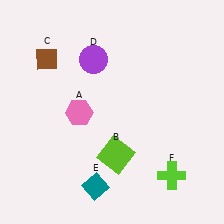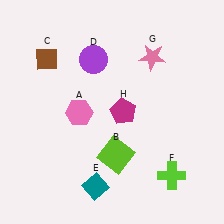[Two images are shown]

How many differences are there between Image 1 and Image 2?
There are 2 differences between the two images.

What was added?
A pink star (G), a magenta pentagon (H) were added in Image 2.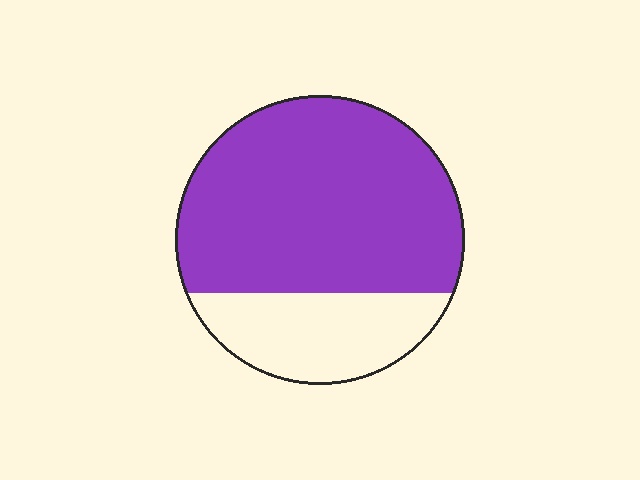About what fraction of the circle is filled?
About three quarters (3/4).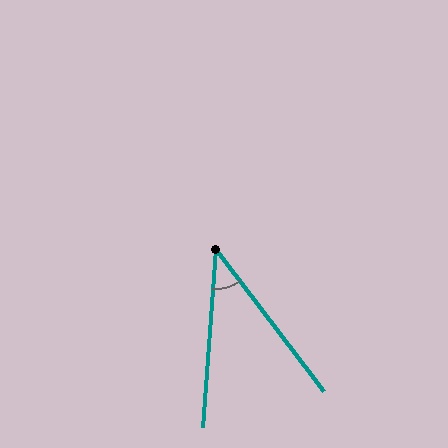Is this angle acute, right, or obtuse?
It is acute.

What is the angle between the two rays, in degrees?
Approximately 42 degrees.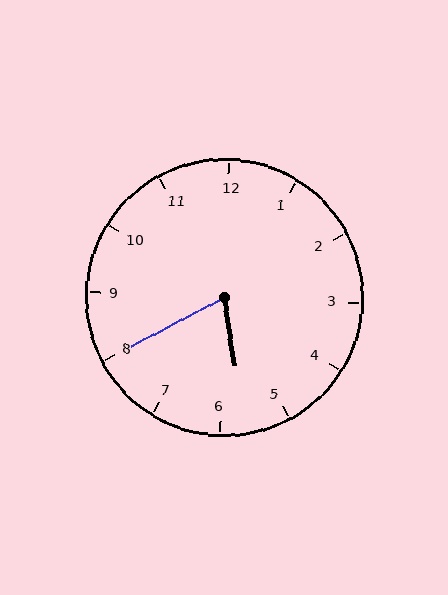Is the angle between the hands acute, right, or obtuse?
It is acute.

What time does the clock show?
5:40.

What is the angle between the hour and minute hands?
Approximately 70 degrees.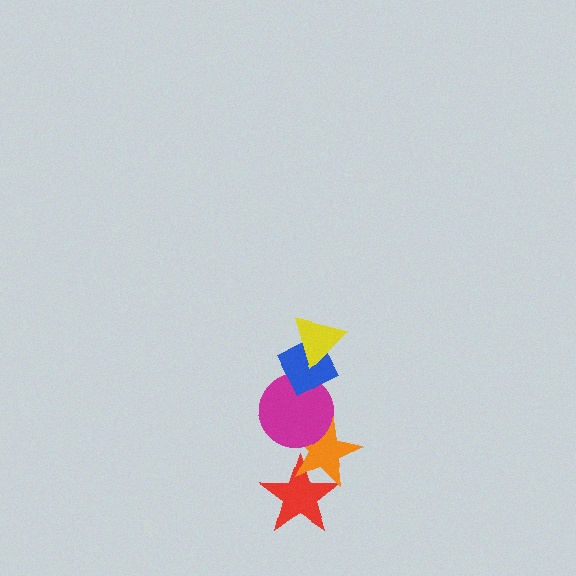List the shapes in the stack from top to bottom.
From top to bottom: the yellow triangle, the blue diamond, the magenta circle, the orange star, the red star.